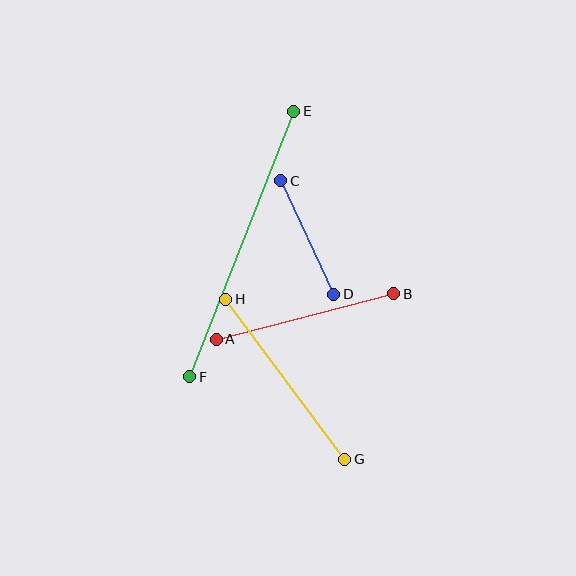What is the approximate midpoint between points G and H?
The midpoint is at approximately (285, 379) pixels.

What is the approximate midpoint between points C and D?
The midpoint is at approximately (307, 237) pixels.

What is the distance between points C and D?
The distance is approximately 125 pixels.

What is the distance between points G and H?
The distance is approximately 199 pixels.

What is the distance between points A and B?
The distance is approximately 183 pixels.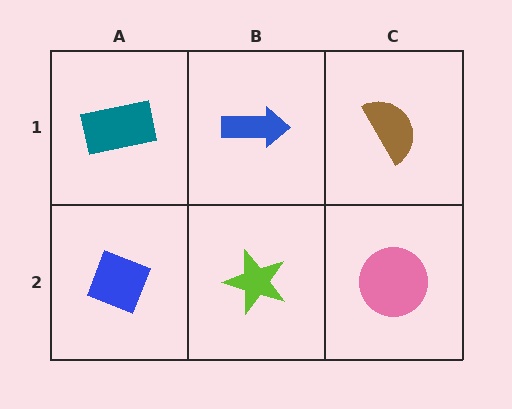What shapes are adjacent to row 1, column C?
A pink circle (row 2, column C), a blue arrow (row 1, column B).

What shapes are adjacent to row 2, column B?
A blue arrow (row 1, column B), a blue diamond (row 2, column A), a pink circle (row 2, column C).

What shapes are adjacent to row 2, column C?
A brown semicircle (row 1, column C), a lime star (row 2, column B).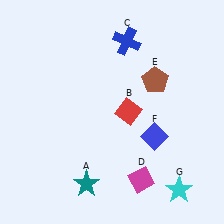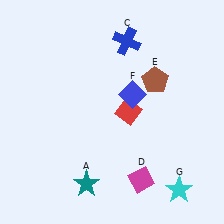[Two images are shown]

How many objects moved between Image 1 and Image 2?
1 object moved between the two images.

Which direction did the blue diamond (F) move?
The blue diamond (F) moved up.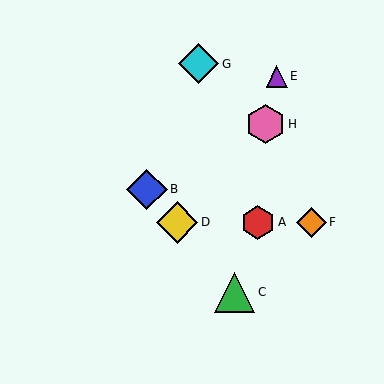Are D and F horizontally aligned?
Yes, both are at y≈222.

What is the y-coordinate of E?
Object E is at y≈76.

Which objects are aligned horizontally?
Objects A, D, F are aligned horizontally.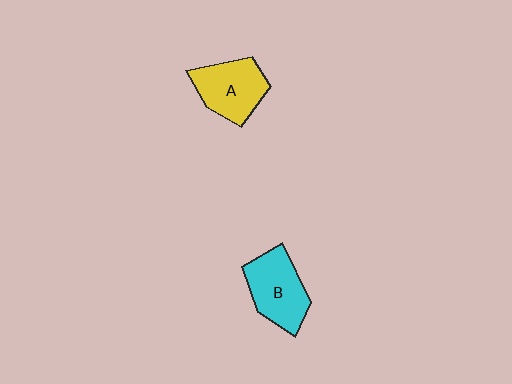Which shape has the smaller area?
Shape A (yellow).